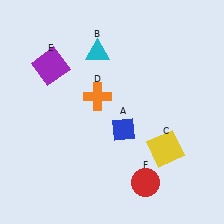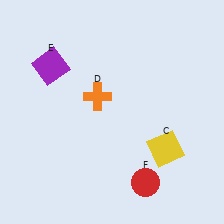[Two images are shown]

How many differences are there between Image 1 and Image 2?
There are 2 differences between the two images.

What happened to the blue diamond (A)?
The blue diamond (A) was removed in Image 2. It was in the bottom-right area of Image 1.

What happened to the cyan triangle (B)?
The cyan triangle (B) was removed in Image 2. It was in the top-left area of Image 1.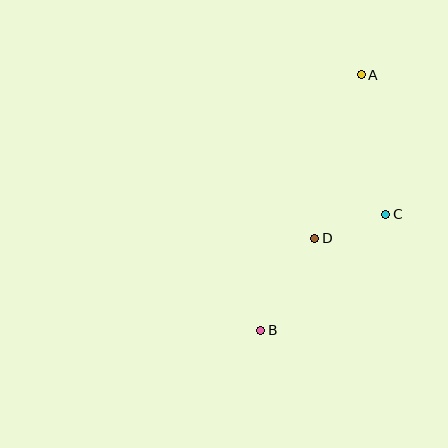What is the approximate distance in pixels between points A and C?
The distance between A and C is approximately 142 pixels.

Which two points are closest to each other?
Points C and D are closest to each other.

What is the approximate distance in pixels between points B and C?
The distance between B and C is approximately 171 pixels.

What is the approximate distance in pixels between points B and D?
The distance between B and D is approximately 107 pixels.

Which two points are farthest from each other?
Points A and B are farthest from each other.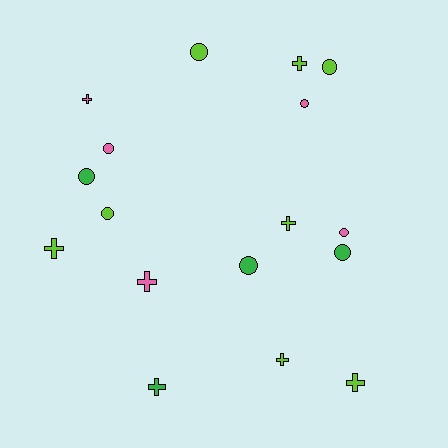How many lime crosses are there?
There are 5 lime crosses.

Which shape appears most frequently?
Circle, with 9 objects.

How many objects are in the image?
There are 17 objects.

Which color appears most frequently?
Lime, with 8 objects.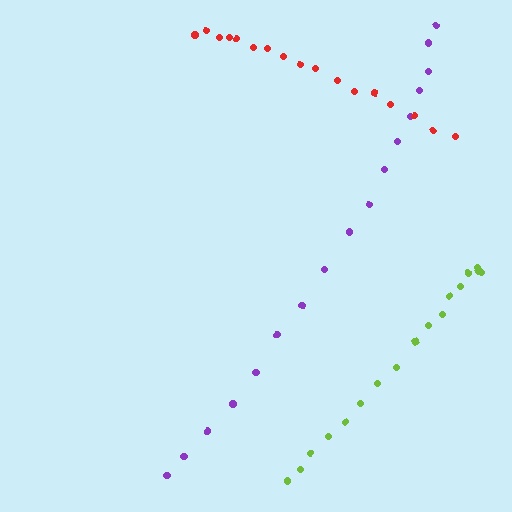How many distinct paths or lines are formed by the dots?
There are 3 distinct paths.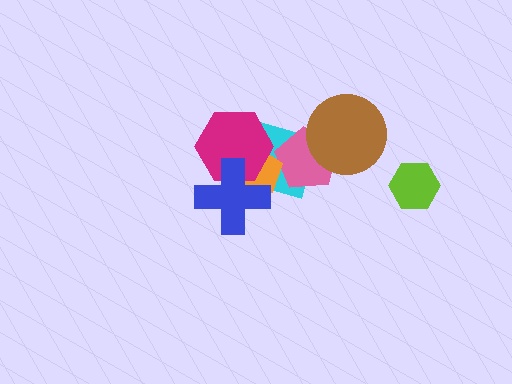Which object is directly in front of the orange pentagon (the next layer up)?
The magenta hexagon is directly in front of the orange pentagon.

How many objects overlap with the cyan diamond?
5 objects overlap with the cyan diamond.